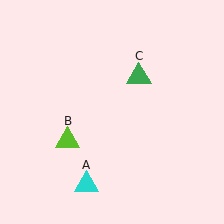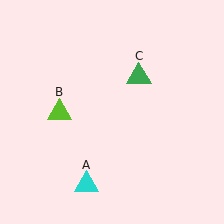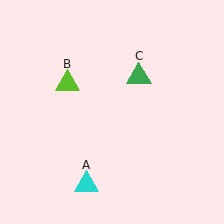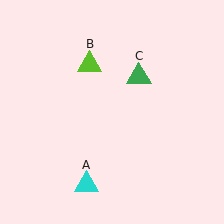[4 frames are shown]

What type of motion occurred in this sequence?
The lime triangle (object B) rotated clockwise around the center of the scene.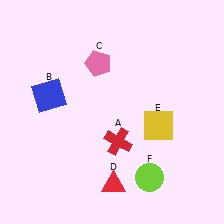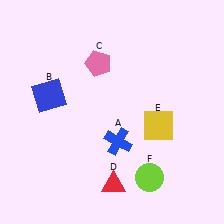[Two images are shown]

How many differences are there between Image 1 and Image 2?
There is 1 difference between the two images.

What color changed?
The cross (A) changed from red in Image 1 to blue in Image 2.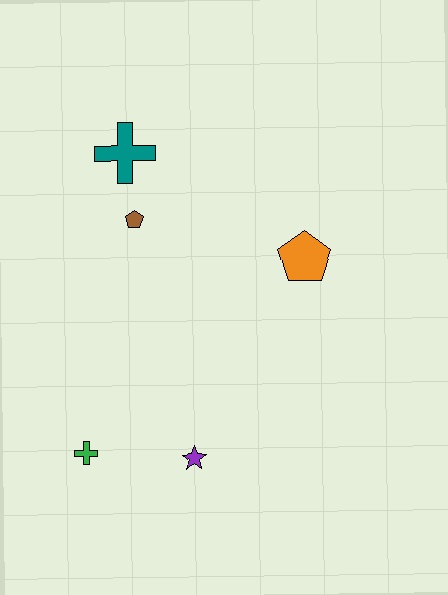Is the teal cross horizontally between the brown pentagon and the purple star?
No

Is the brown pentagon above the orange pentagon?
Yes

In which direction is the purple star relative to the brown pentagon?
The purple star is below the brown pentagon.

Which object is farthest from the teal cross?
The purple star is farthest from the teal cross.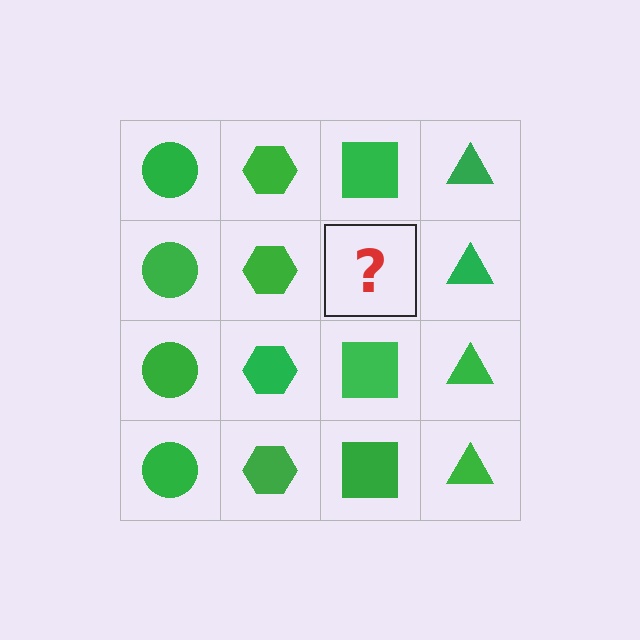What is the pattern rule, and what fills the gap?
The rule is that each column has a consistent shape. The gap should be filled with a green square.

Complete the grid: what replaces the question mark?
The question mark should be replaced with a green square.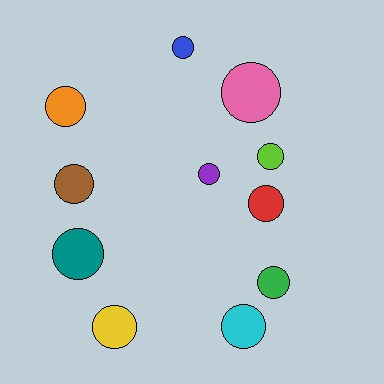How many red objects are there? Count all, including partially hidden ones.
There is 1 red object.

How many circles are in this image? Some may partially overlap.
There are 11 circles.